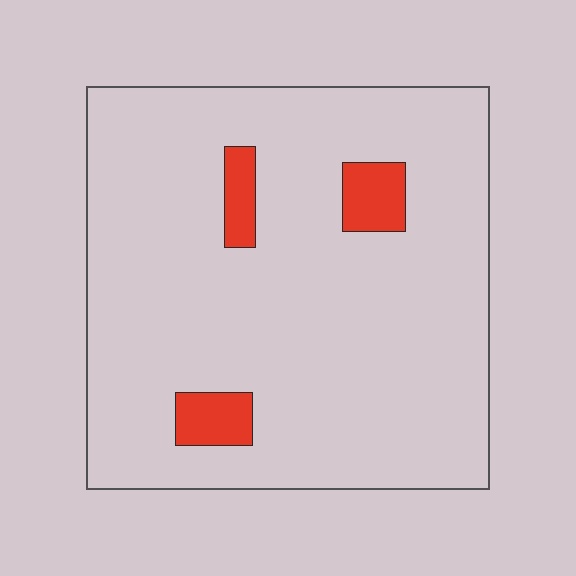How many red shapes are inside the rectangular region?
3.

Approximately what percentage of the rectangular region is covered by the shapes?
Approximately 5%.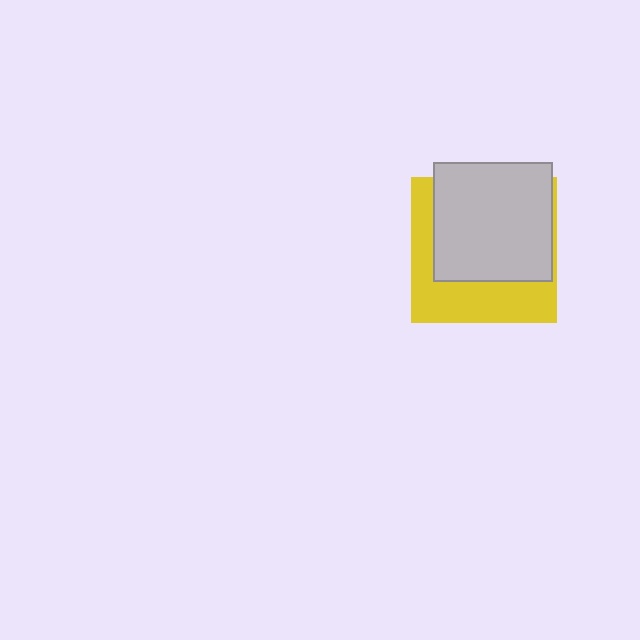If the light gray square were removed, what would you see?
You would see the complete yellow square.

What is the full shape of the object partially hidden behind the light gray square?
The partially hidden object is a yellow square.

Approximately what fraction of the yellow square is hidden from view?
Roughly 59% of the yellow square is hidden behind the light gray square.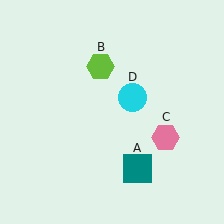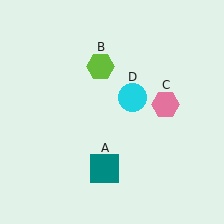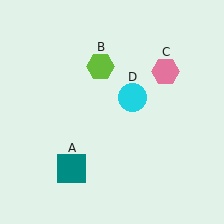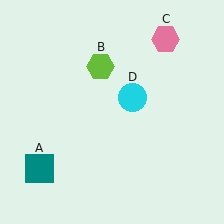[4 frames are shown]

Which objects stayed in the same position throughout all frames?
Lime hexagon (object B) and cyan circle (object D) remained stationary.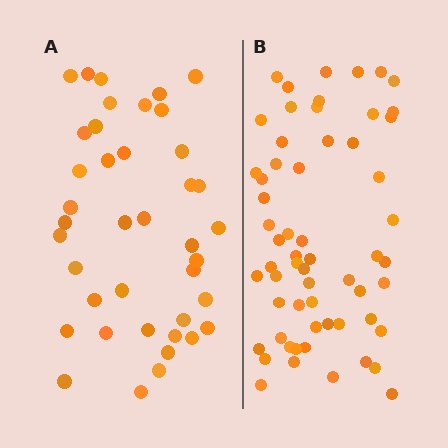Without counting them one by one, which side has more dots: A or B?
Region B (the right region) has more dots.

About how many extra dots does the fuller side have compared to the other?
Region B has approximately 20 more dots than region A.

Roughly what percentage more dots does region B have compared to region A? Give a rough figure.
About 50% more.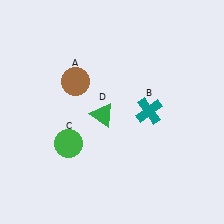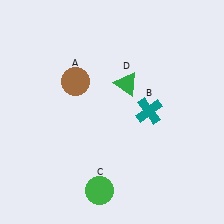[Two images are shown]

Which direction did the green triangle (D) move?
The green triangle (D) moved up.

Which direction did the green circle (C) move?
The green circle (C) moved down.